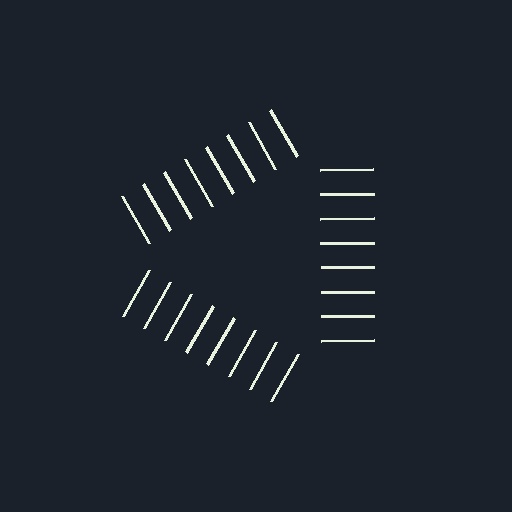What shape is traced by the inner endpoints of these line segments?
An illusory triangle — the line segments terminate on its edges but no continuous stroke is drawn.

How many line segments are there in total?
24 — 8 along each of the 3 edges.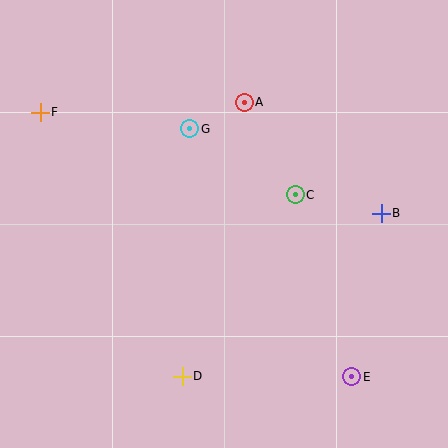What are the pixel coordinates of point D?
Point D is at (182, 376).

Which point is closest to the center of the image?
Point C at (295, 195) is closest to the center.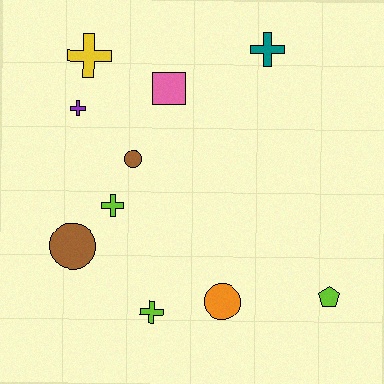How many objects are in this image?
There are 10 objects.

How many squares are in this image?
There is 1 square.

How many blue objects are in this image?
There are no blue objects.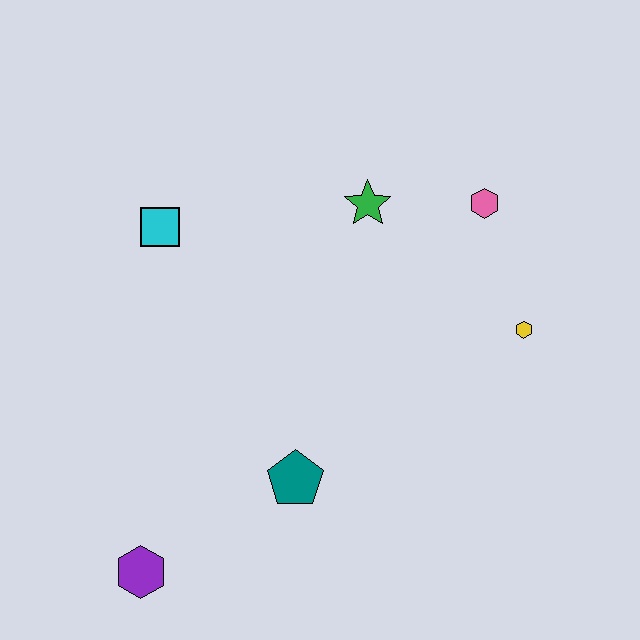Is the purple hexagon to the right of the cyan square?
No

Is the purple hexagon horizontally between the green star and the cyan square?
No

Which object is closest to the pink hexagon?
The green star is closest to the pink hexagon.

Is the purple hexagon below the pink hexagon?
Yes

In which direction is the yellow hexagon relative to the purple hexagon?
The yellow hexagon is to the right of the purple hexagon.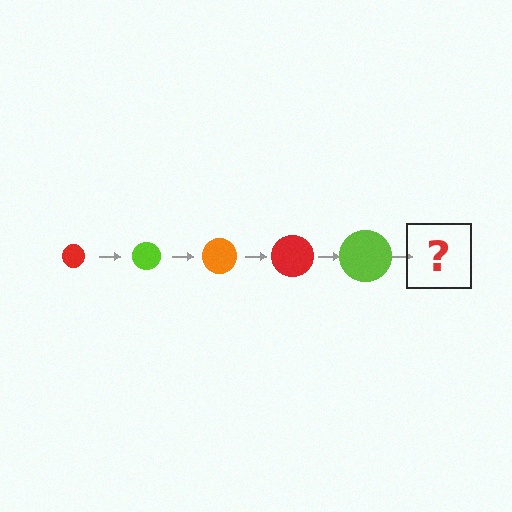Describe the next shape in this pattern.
It should be an orange circle, larger than the previous one.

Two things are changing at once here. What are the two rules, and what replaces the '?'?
The two rules are that the circle grows larger each step and the color cycles through red, lime, and orange. The '?' should be an orange circle, larger than the previous one.